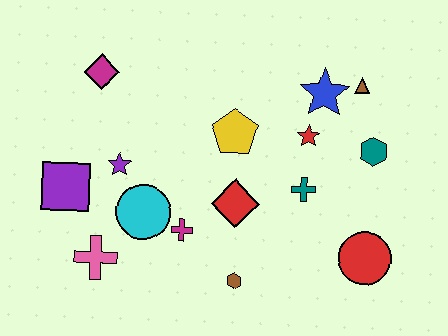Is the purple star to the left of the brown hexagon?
Yes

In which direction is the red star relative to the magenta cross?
The red star is to the right of the magenta cross.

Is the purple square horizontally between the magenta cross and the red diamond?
No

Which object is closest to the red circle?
The teal cross is closest to the red circle.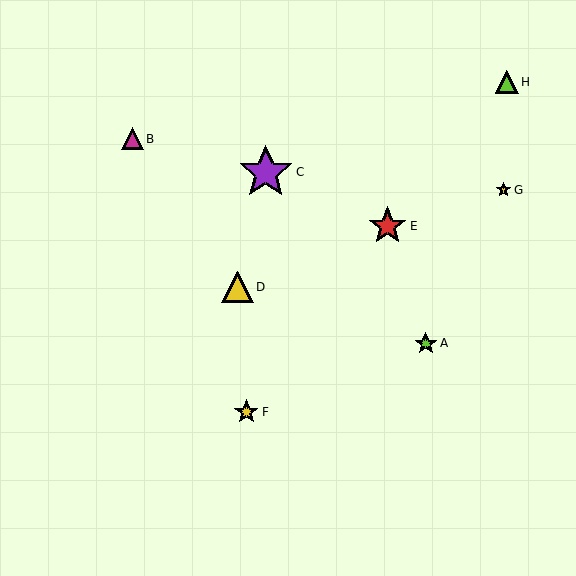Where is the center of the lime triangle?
The center of the lime triangle is at (507, 82).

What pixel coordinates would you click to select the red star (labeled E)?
Click at (388, 226) to select the red star E.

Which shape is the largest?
The purple star (labeled C) is the largest.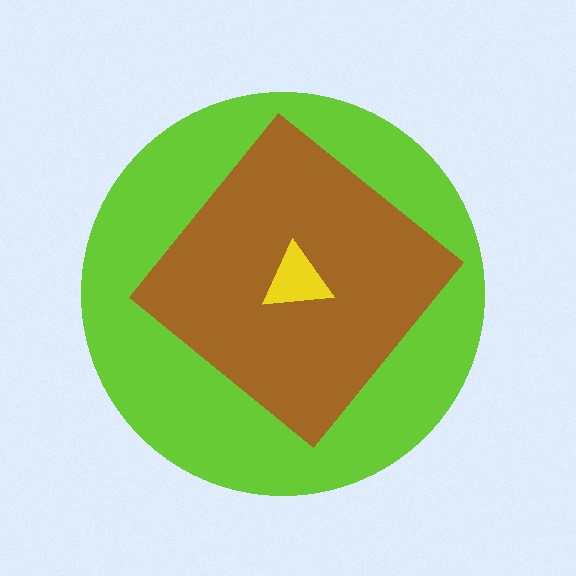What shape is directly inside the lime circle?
The brown diamond.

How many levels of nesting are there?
3.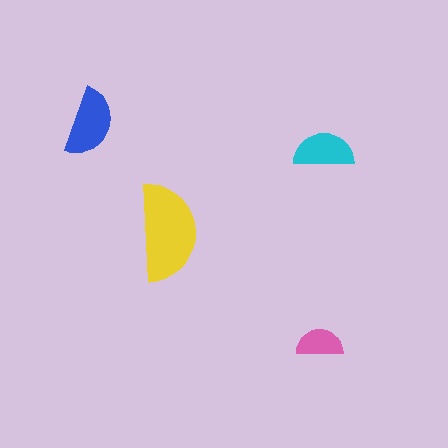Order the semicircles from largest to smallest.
the yellow one, the blue one, the cyan one, the pink one.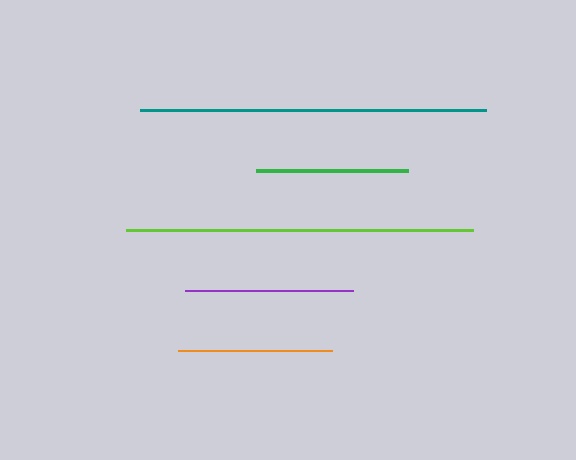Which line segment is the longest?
The lime line is the longest at approximately 347 pixels.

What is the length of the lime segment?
The lime segment is approximately 347 pixels long.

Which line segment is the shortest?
The green line is the shortest at approximately 152 pixels.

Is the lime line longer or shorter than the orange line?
The lime line is longer than the orange line.